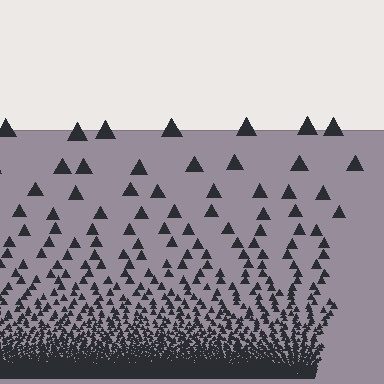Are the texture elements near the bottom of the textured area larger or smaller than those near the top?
Smaller. The gradient is inverted — elements near the bottom are smaller and denser.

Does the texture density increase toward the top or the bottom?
Density increases toward the bottom.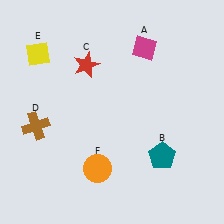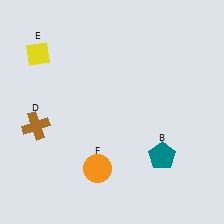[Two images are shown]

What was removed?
The red star (C), the magenta diamond (A) were removed in Image 2.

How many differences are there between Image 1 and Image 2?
There are 2 differences between the two images.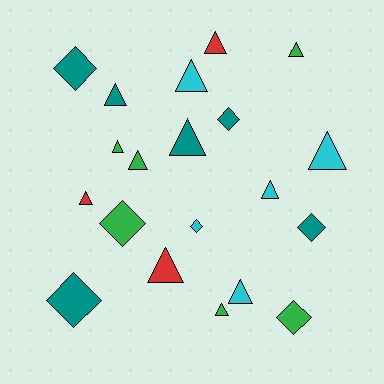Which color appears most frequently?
Green, with 6 objects.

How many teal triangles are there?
There are 2 teal triangles.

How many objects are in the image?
There are 20 objects.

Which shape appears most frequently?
Triangle, with 13 objects.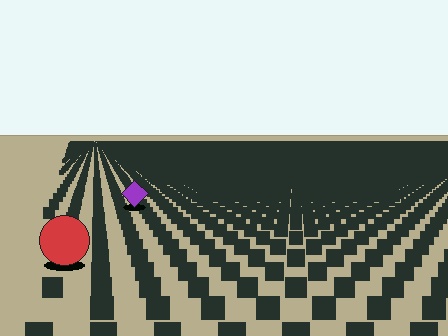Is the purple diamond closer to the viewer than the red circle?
No. The red circle is closer — you can tell from the texture gradient: the ground texture is coarser near it.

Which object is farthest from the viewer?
The purple diamond is farthest from the viewer. It appears smaller and the ground texture around it is denser.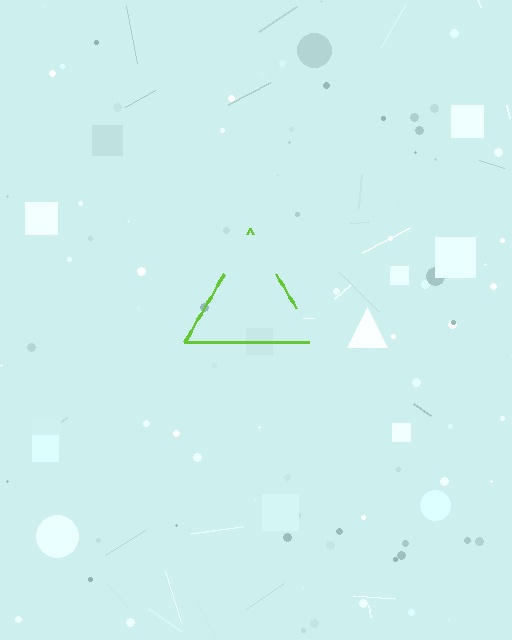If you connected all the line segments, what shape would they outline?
They would outline a triangle.